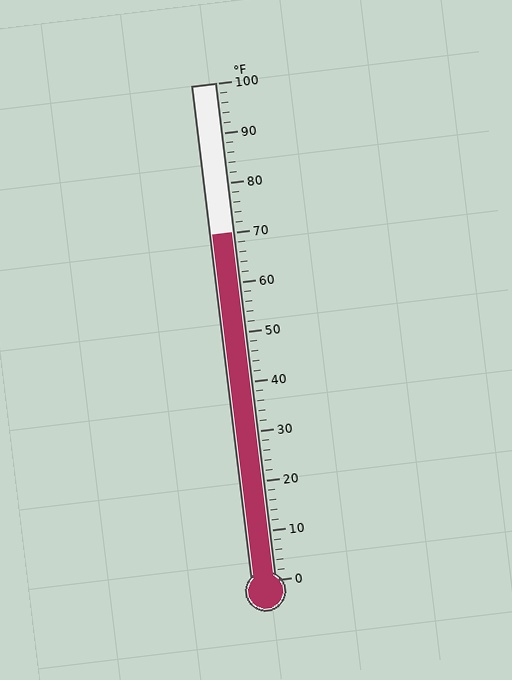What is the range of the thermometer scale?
The thermometer scale ranges from 0°F to 100°F.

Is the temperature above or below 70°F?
The temperature is at 70°F.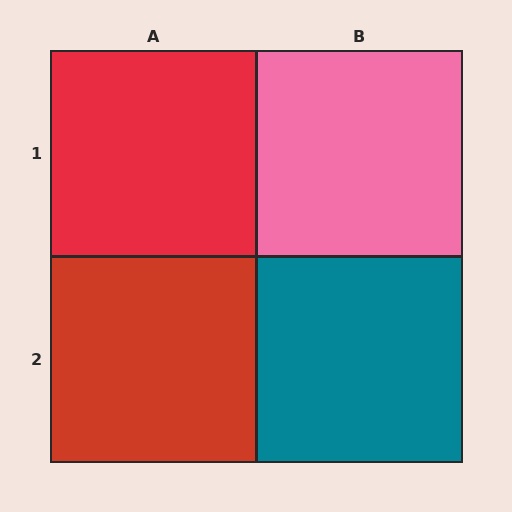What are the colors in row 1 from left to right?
Red, pink.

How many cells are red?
2 cells are red.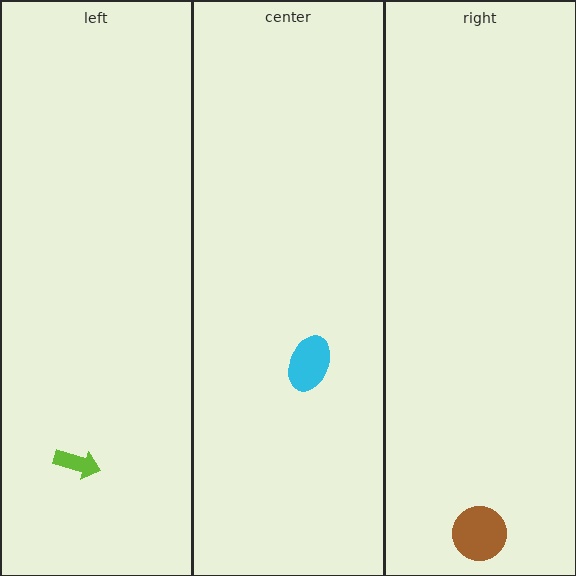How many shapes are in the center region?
1.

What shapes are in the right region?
The brown circle.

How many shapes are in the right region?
1.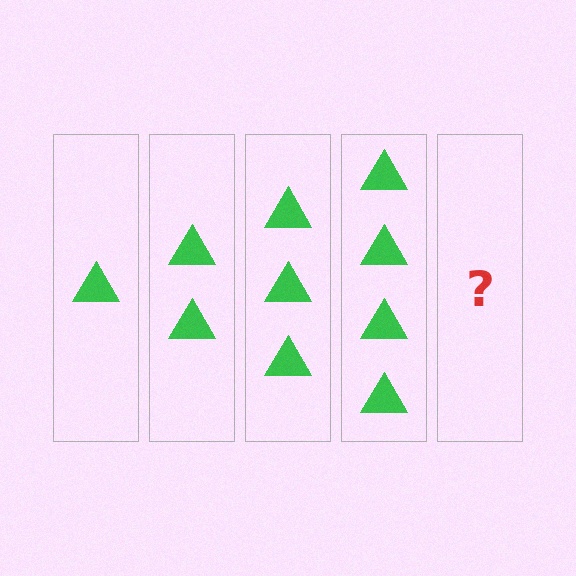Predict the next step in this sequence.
The next step is 5 triangles.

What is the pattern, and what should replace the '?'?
The pattern is that each step adds one more triangle. The '?' should be 5 triangles.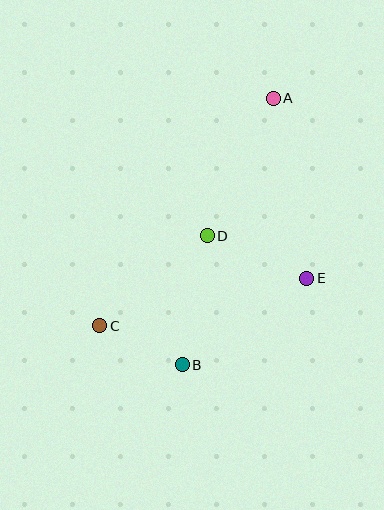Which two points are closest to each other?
Points B and C are closest to each other.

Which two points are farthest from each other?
Points A and C are farthest from each other.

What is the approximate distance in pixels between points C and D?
The distance between C and D is approximately 140 pixels.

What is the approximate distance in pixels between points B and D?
The distance between B and D is approximately 132 pixels.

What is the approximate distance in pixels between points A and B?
The distance between A and B is approximately 282 pixels.